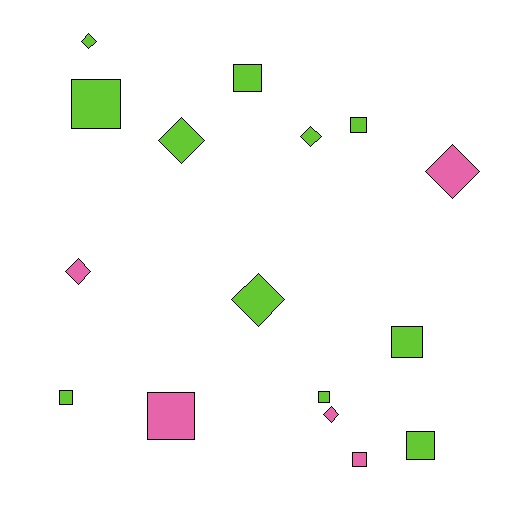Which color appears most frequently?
Lime, with 11 objects.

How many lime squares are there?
There are 7 lime squares.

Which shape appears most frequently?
Square, with 9 objects.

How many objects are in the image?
There are 16 objects.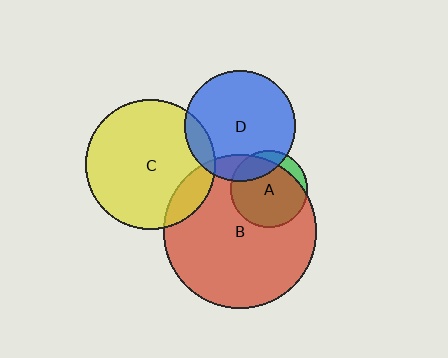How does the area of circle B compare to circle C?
Approximately 1.4 times.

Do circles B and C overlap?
Yes.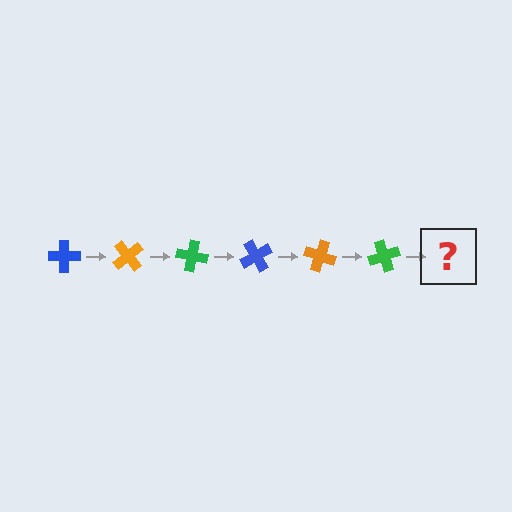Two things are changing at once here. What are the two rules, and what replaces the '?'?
The two rules are that it rotates 50 degrees each step and the color cycles through blue, orange, and green. The '?' should be a blue cross, rotated 300 degrees from the start.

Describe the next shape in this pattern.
It should be a blue cross, rotated 300 degrees from the start.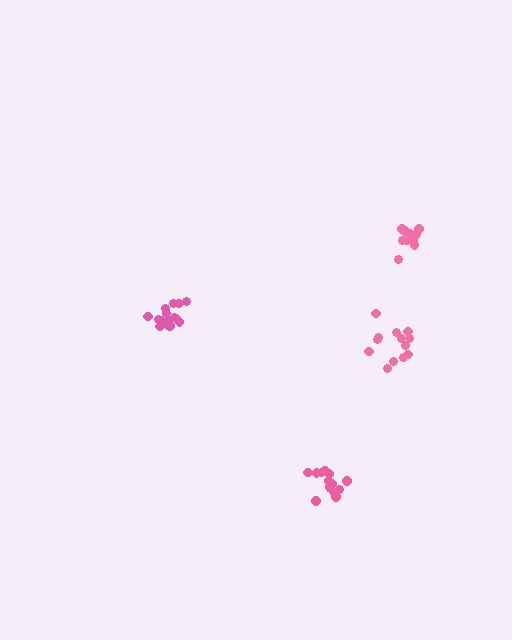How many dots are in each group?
Group 1: 15 dots, Group 2: 14 dots, Group 3: 13 dots, Group 4: 10 dots (52 total).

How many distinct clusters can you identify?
There are 4 distinct clusters.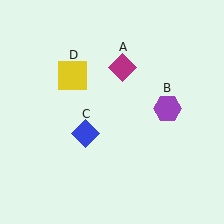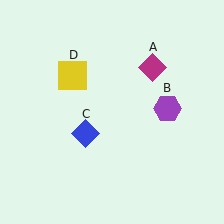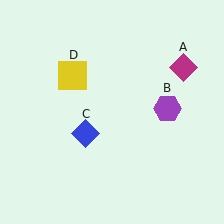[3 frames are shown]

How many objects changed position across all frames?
1 object changed position: magenta diamond (object A).